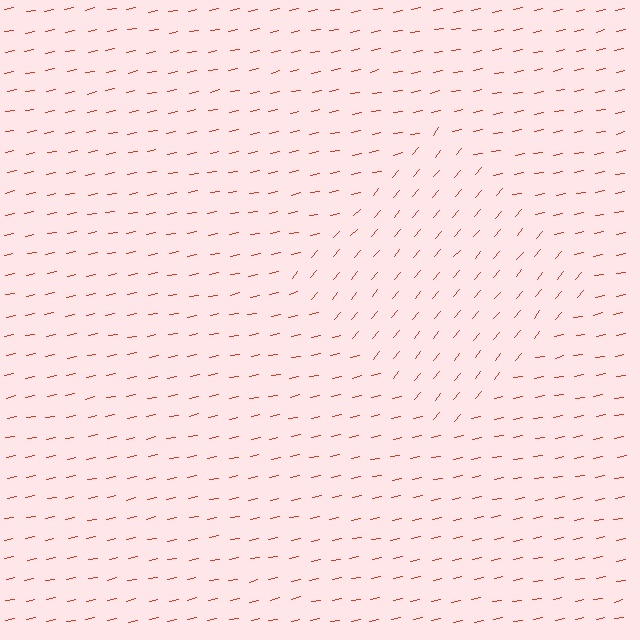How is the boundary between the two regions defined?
The boundary is defined purely by a change in line orientation (approximately 38 degrees difference). All lines are the same color and thickness.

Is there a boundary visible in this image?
Yes, there is a texture boundary formed by a change in line orientation.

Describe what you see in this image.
The image is filled with small red line segments. A diamond region in the image has lines oriented differently from the surrounding lines, creating a visible texture boundary.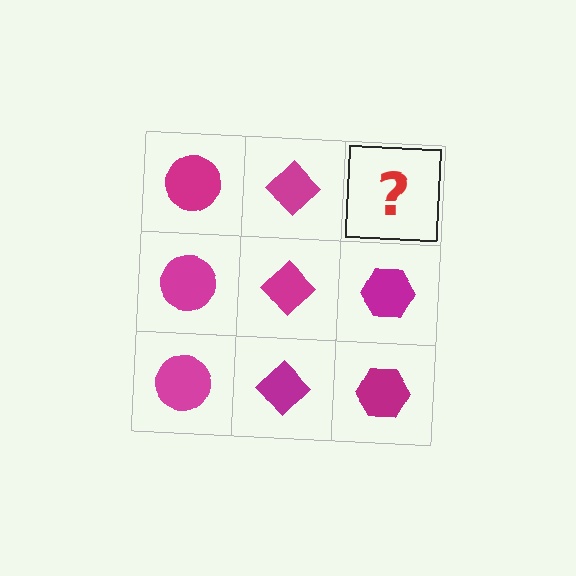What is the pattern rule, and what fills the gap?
The rule is that each column has a consistent shape. The gap should be filled with a magenta hexagon.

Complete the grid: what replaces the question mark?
The question mark should be replaced with a magenta hexagon.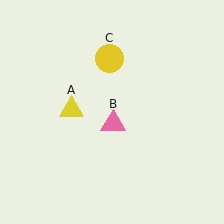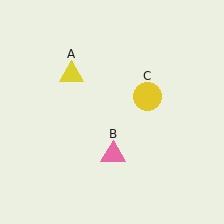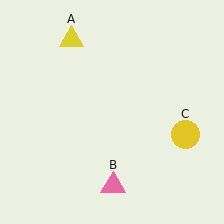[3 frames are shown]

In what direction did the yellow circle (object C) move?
The yellow circle (object C) moved down and to the right.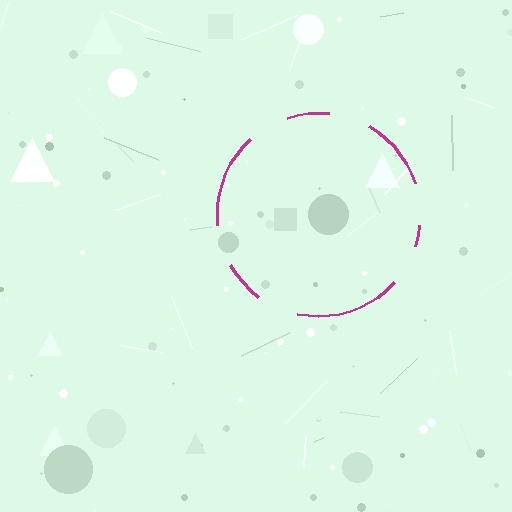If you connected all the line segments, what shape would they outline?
They would outline a circle.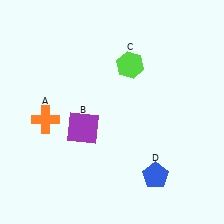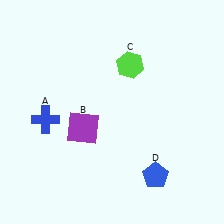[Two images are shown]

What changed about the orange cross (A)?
In Image 1, A is orange. In Image 2, it changed to blue.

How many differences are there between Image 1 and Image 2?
There is 1 difference between the two images.